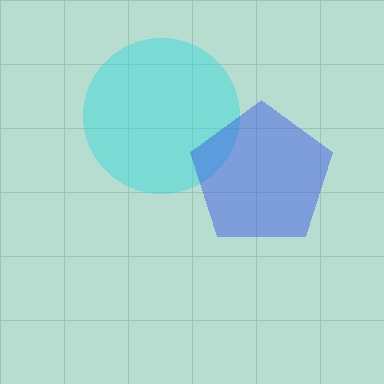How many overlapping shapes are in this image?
There are 2 overlapping shapes in the image.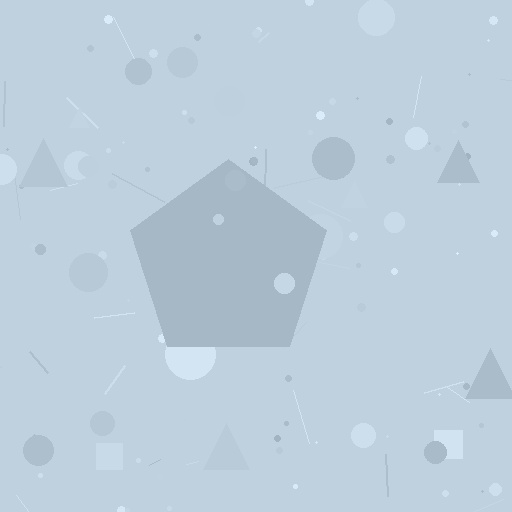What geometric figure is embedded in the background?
A pentagon is embedded in the background.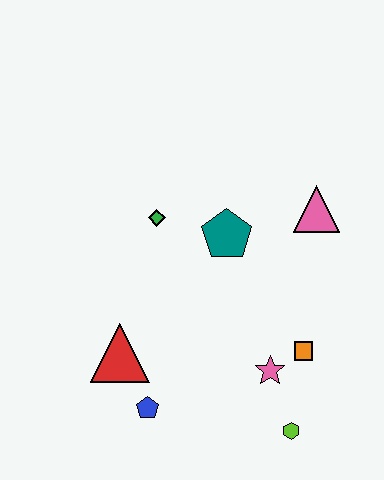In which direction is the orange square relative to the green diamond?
The orange square is to the right of the green diamond.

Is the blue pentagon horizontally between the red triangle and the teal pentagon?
Yes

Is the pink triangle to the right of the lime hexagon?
Yes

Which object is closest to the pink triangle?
The teal pentagon is closest to the pink triangle.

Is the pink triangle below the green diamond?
No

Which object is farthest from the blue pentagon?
The pink triangle is farthest from the blue pentagon.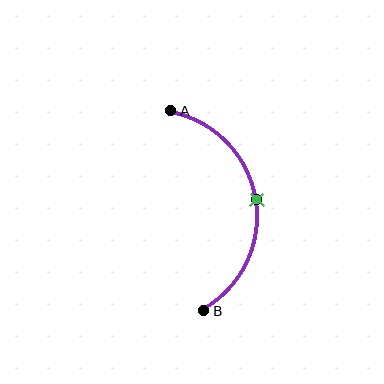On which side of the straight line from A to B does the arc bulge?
The arc bulges to the right of the straight line connecting A and B.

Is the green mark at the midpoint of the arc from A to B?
Yes. The green mark lies on the arc at equal arc-length from both A and B — it is the arc midpoint.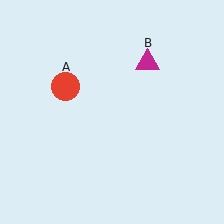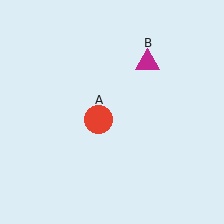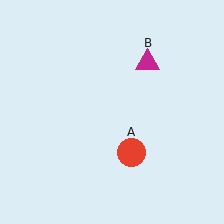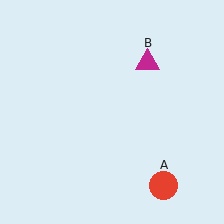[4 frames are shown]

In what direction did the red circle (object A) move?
The red circle (object A) moved down and to the right.